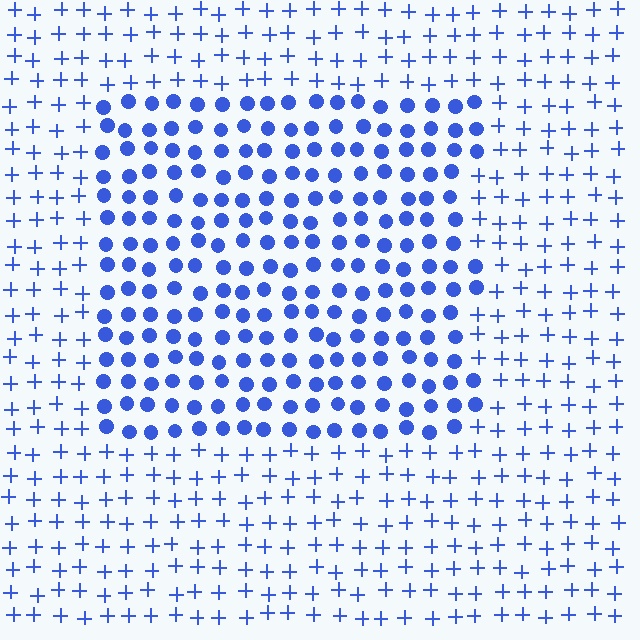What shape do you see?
I see a rectangle.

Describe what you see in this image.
The image is filled with small blue elements arranged in a uniform grid. A rectangle-shaped region contains circles, while the surrounding area contains plus signs. The boundary is defined purely by the change in element shape.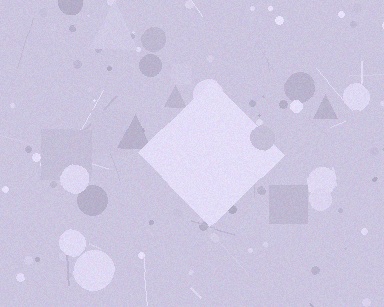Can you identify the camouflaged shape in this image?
The camouflaged shape is a diamond.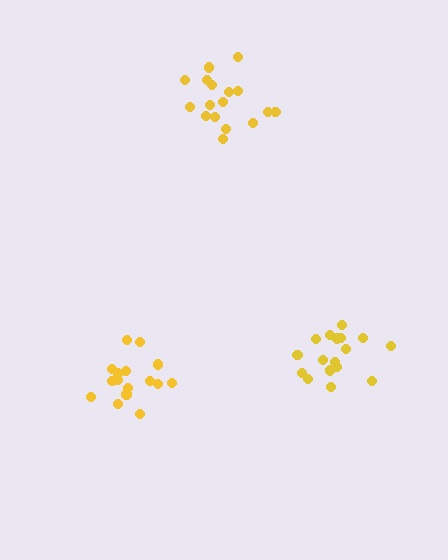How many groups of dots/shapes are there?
There are 3 groups.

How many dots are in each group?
Group 1: 17 dots, Group 2: 16 dots, Group 3: 17 dots (50 total).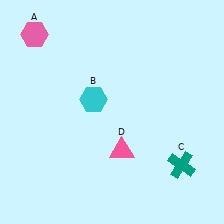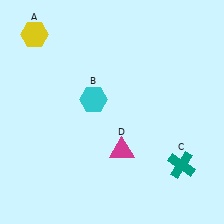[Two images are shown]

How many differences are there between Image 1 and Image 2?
There are 2 differences between the two images.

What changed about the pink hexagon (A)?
In Image 1, A is pink. In Image 2, it changed to yellow.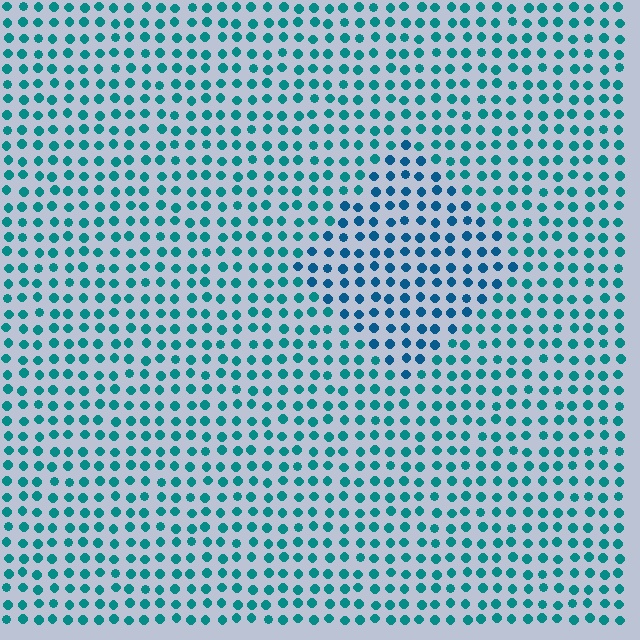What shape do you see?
I see a diamond.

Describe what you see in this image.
The image is filled with small teal elements in a uniform arrangement. A diamond-shaped region is visible where the elements are tinted to a slightly different hue, forming a subtle color boundary.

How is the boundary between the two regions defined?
The boundary is defined purely by a slight shift in hue (about 24 degrees). Spacing, size, and orientation are identical on both sides.